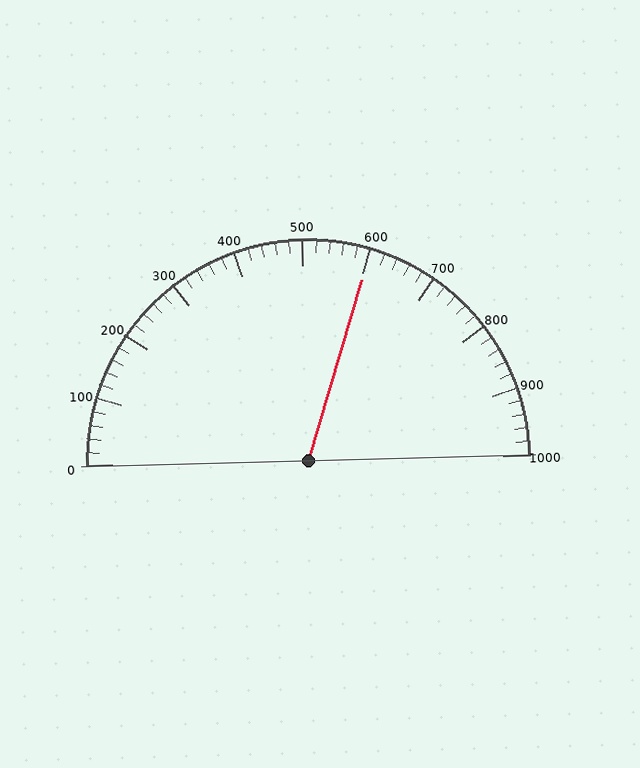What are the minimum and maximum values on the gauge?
The gauge ranges from 0 to 1000.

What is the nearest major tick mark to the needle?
The nearest major tick mark is 600.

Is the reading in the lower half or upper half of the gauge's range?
The reading is in the upper half of the range (0 to 1000).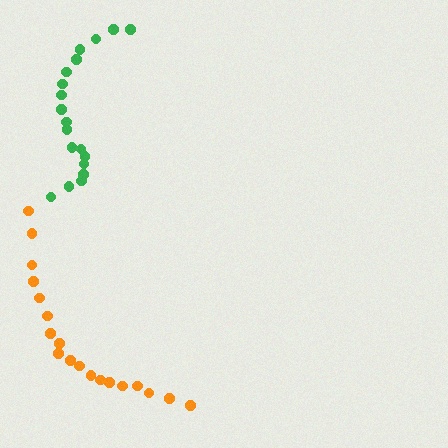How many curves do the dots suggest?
There are 2 distinct paths.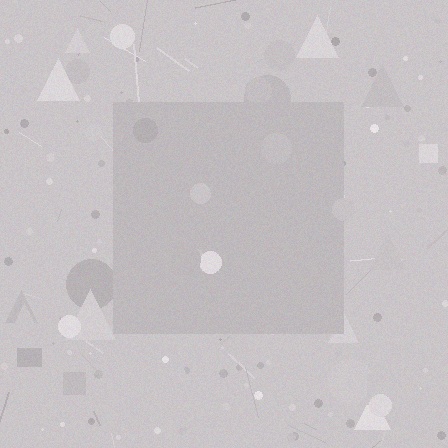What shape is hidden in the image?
A square is hidden in the image.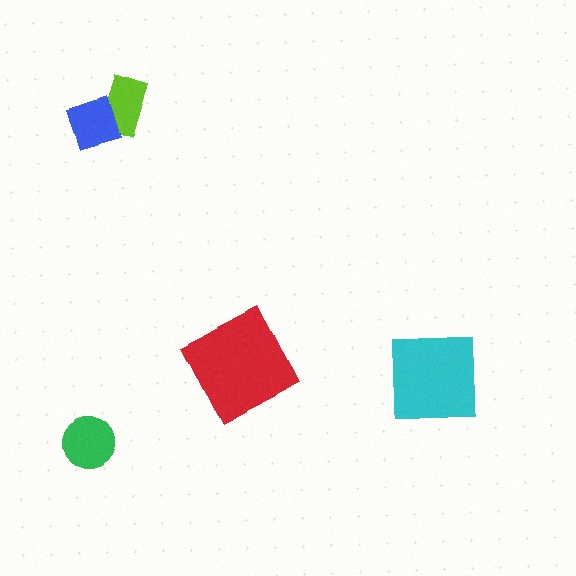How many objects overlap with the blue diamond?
1 object overlaps with the blue diamond.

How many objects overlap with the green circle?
0 objects overlap with the green circle.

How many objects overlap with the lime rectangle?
1 object overlaps with the lime rectangle.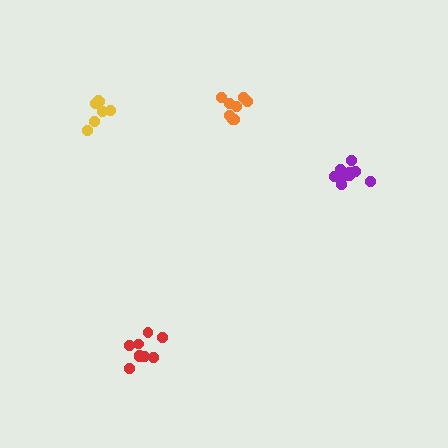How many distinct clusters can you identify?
There are 4 distinct clusters.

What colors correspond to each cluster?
The clusters are colored: yellow, orange, red, purple.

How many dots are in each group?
Group 1: 7 dots, Group 2: 8 dots, Group 3: 9 dots, Group 4: 10 dots (34 total).